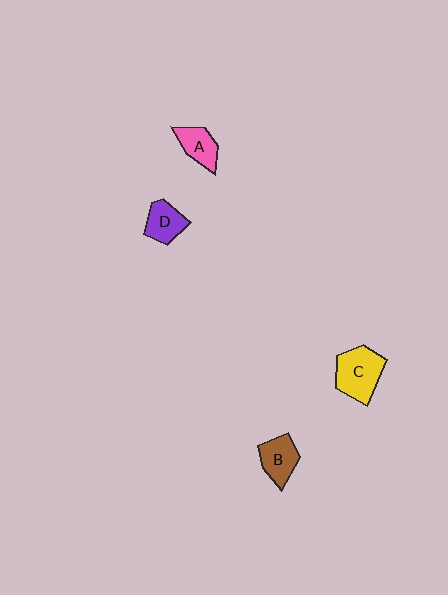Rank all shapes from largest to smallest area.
From largest to smallest: C (yellow), B (brown), A (pink), D (purple).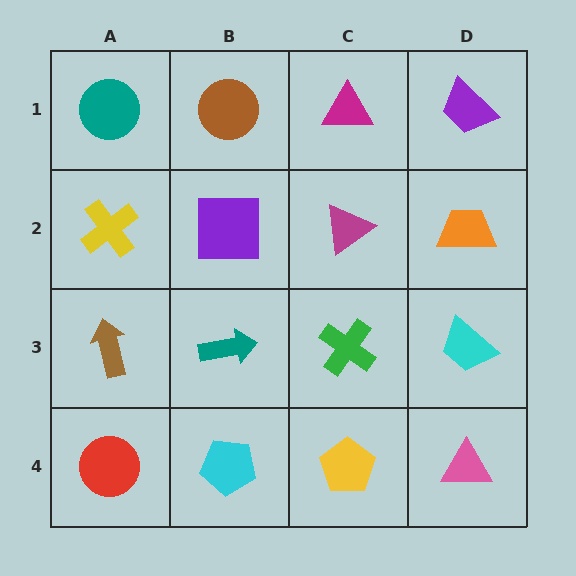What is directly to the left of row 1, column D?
A magenta triangle.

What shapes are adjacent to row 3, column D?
An orange trapezoid (row 2, column D), a pink triangle (row 4, column D), a green cross (row 3, column C).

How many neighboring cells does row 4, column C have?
3.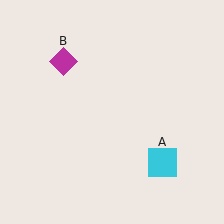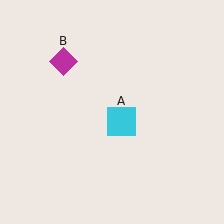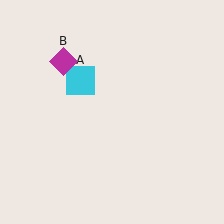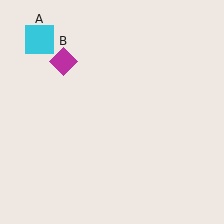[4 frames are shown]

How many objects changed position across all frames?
1 object changed position: cyan square (object A).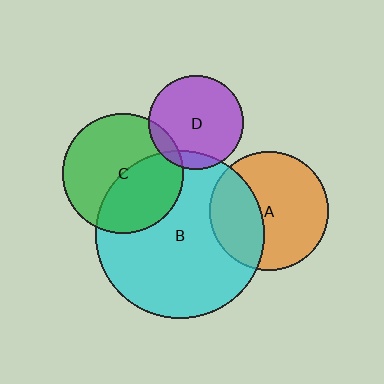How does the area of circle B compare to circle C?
Approximately 2.0 times.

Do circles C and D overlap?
Yes.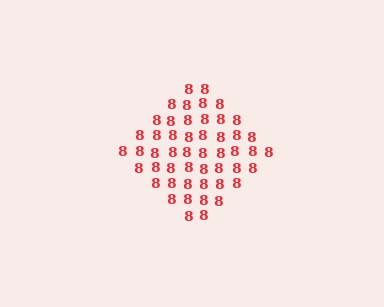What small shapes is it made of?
It is made of small digit 8's.